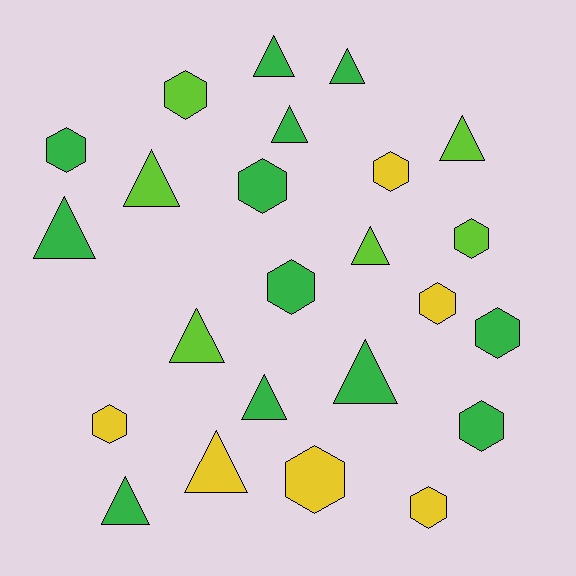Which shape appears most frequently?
Triangle, with 12 objects.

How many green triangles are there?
There are 7 green triangles.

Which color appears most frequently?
Green, with 12 objects.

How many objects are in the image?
There are 24 objects.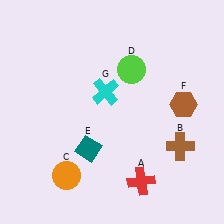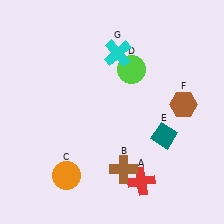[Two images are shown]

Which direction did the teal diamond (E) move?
The teal diamond (E) moved right.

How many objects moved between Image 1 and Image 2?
3 objects moved between the two images.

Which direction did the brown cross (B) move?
The brown cross (B) moved left.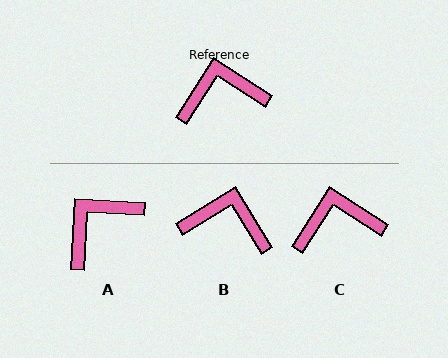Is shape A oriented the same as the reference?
No, it is off by about 30 degrees.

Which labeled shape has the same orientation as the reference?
C.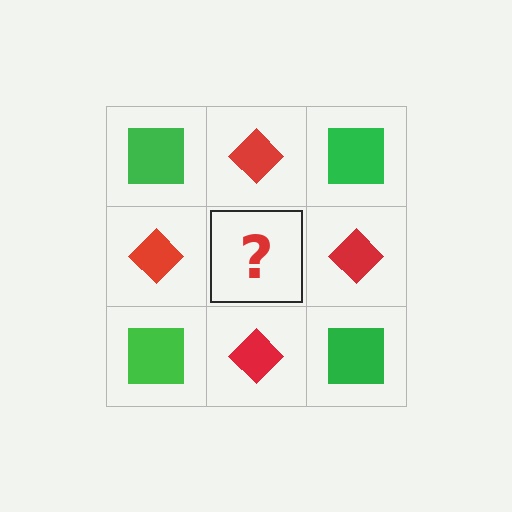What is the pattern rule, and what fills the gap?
The rule is that it alternates green square and red diamond in a checkerboard pattern. The gap should be filled with a green square.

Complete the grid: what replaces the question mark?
The question mark should be replaced with a green square.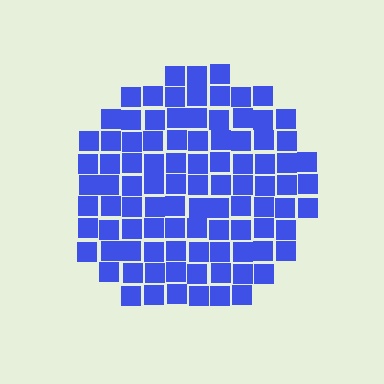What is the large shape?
The large shape is a circle.